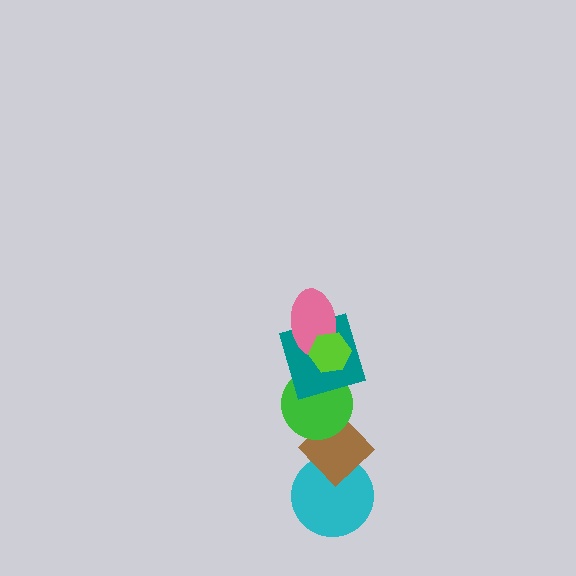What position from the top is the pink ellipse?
The pink ellipse is 2nd from the top.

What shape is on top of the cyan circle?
The brown diamond is on top of the cyan circle.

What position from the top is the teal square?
The teal square is 3rd from the top.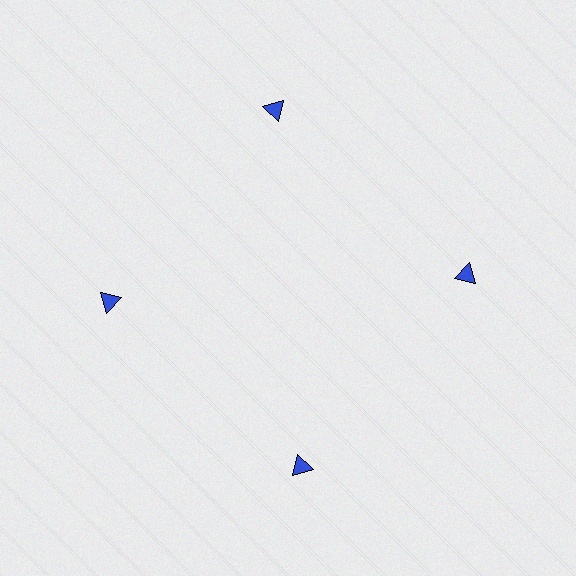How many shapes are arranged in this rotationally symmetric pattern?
There are 4 shapes, arranged in 4 groups of 1.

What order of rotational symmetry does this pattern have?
This pattern has 4-fold rotational symmetry.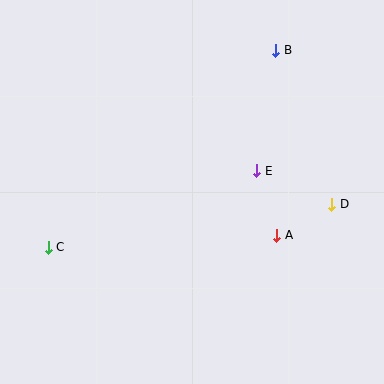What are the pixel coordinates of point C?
Point C is at (48, 247).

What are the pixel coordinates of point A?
Point A is at (277, 235).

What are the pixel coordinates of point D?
Point D is at (332, 204).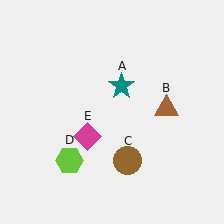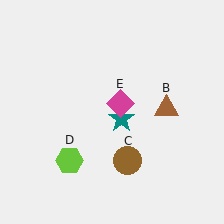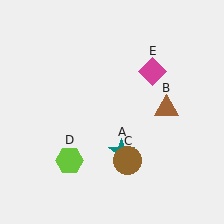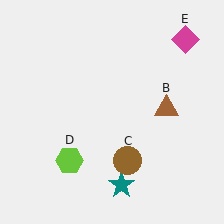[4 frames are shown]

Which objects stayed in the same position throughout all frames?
Brown triangle (object B) and brown circle (object C) and lime hexagon (object D) remained stationary.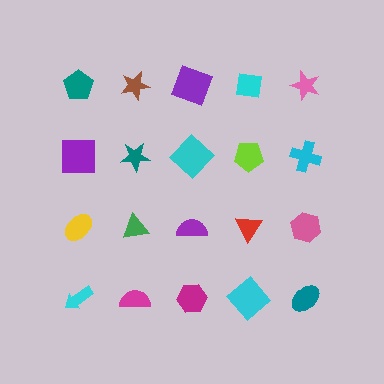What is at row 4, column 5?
A teal ellipse.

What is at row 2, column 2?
A teal star.